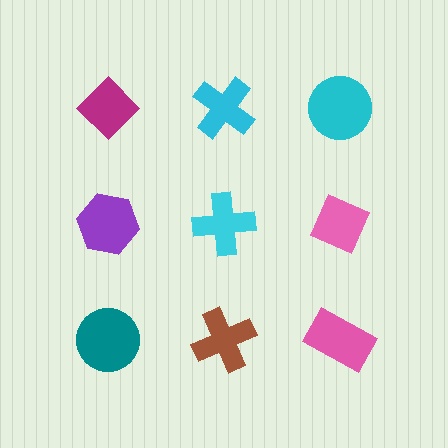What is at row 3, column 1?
A teal circle.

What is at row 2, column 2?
A cyan cross.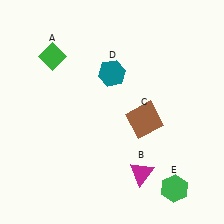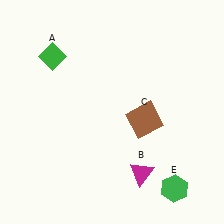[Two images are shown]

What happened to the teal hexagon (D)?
The teal hexagon (D) was removed in Image 2. It was in the top-right area of Image 1.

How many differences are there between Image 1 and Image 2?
There is 1 difference between the two images.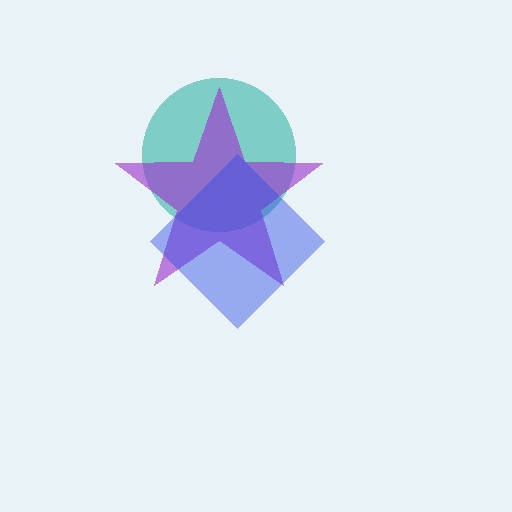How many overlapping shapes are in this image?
There are 3 overlapping shapes in the image.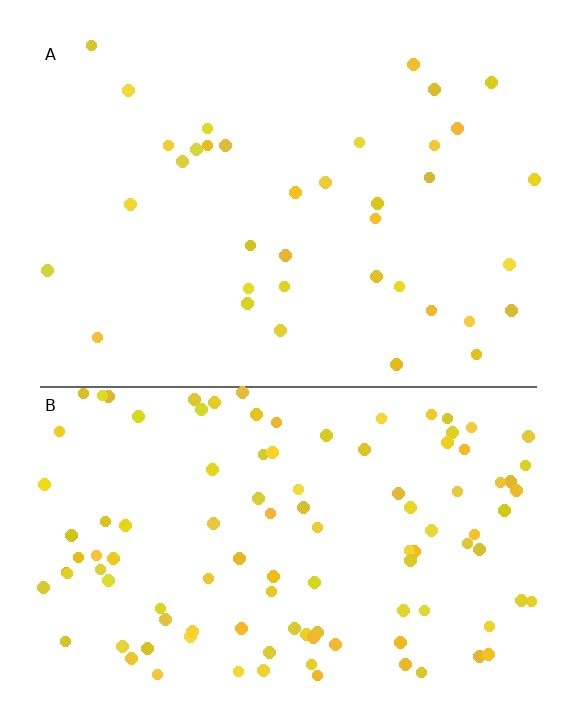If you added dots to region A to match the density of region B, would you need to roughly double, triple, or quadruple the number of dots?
Approximately triple.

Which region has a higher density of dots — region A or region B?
B (the bottom).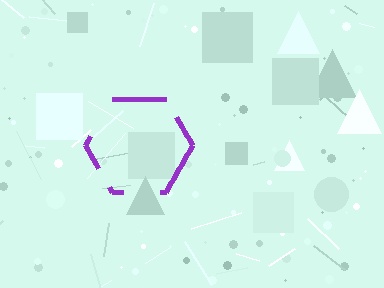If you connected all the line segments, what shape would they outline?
They would outline a hexagon.